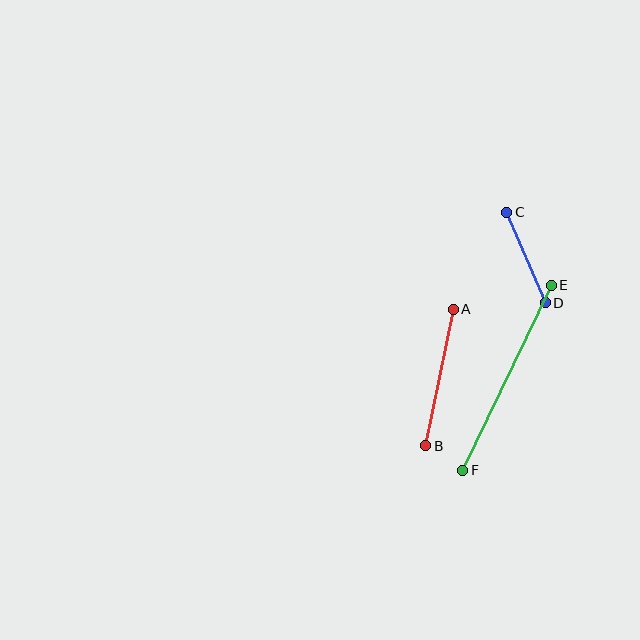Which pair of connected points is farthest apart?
Points E and F are farthest apart.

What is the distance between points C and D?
The distance is approximately 98 pixels.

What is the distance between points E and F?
The distance is approximately 205 pixels.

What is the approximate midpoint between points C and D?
The midpoint is at approximately (526, 258) pixels.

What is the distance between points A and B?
The distance is approximately 139 pixels.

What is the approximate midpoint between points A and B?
The midpoint is at approximately (440, 378) pixels.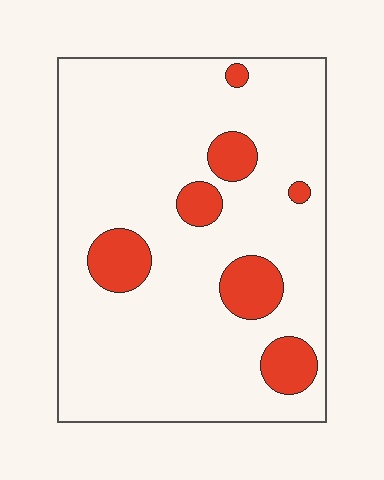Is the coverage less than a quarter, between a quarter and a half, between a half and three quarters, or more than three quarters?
Less than a quarter.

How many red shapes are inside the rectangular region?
7.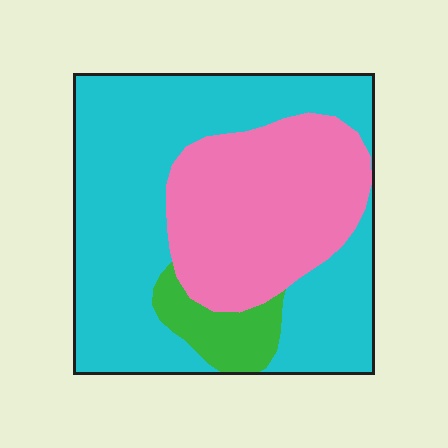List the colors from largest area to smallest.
From largest to smallest: cyan, pink, green.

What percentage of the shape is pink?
Pink covers 34% of the shape.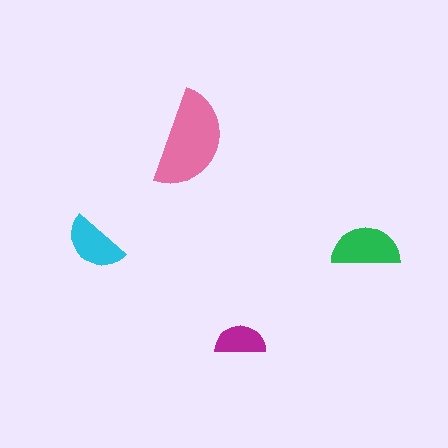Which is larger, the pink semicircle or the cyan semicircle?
The pink one.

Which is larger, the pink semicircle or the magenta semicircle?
The pink one.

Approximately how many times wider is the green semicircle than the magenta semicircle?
About 1.5 times wider.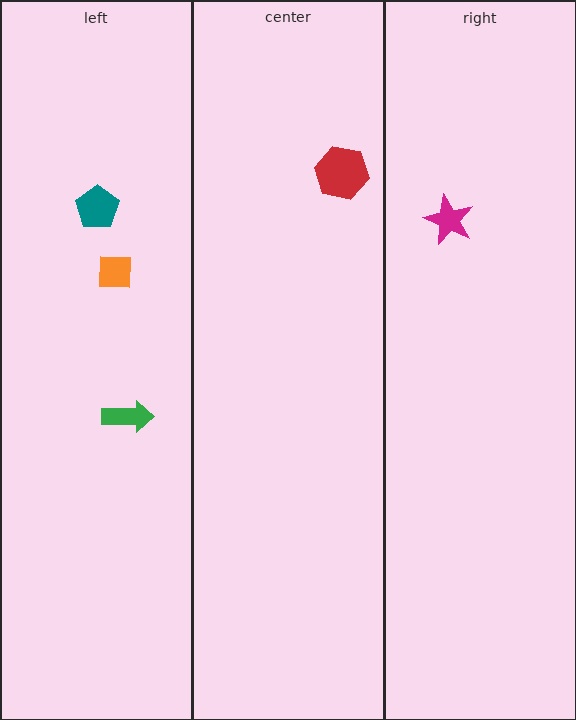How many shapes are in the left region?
3.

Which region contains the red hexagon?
The center region.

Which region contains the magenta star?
The right region.